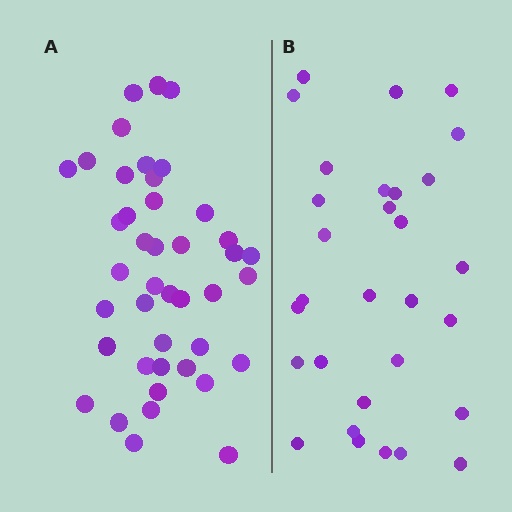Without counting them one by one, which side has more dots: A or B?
Region A (the left region) has more dots.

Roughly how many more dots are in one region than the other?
Region A has roughly 12 or so more dots than region B.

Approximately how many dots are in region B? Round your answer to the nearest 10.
About 30 dots.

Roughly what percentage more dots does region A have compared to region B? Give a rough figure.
About 40% more.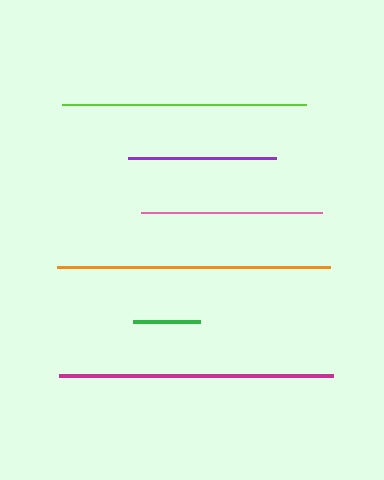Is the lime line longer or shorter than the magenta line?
The magenta line is longer than the lime line.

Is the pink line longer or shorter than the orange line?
The orange line is longer than the pink line.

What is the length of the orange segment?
The orange segment is approximately 273 pixels long.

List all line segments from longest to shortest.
From longest to shortest: magenta, orange, lime, pink, purple, green.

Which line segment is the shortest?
The green line is the shortest at approximately 67 pixels.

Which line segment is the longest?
The magenta line is the longest at approximately 274 pixels.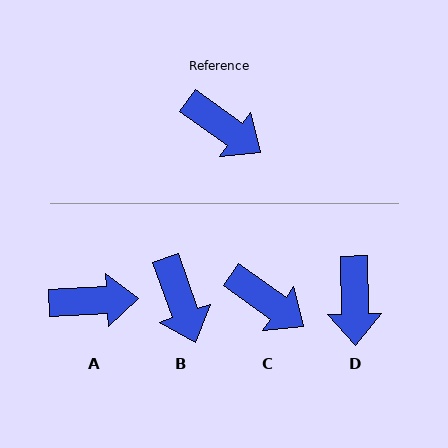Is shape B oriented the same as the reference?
No, it is off by about 35 degrees.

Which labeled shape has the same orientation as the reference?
C.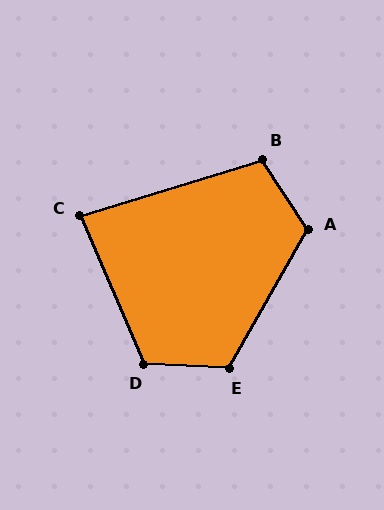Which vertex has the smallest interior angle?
C, at approximately 84 degrees.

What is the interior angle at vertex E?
Approximately 117 degrees (obtuse).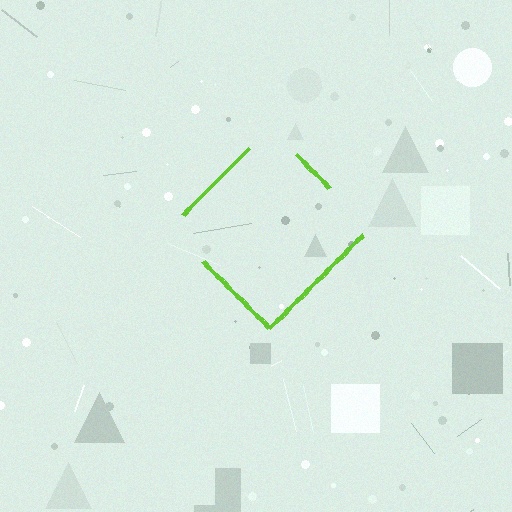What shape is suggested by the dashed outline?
The dashed outline suggests a diamond.